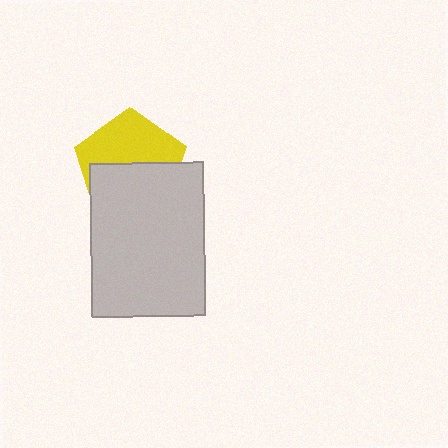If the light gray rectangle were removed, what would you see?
You would see the complete yellow pentagon.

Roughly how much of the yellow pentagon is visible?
About half of it is visible (roughly 50%).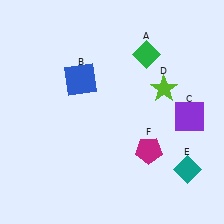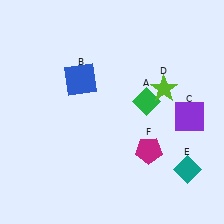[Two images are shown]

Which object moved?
The green diamond (A) moved down.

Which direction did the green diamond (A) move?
The green diamond (A) moved down.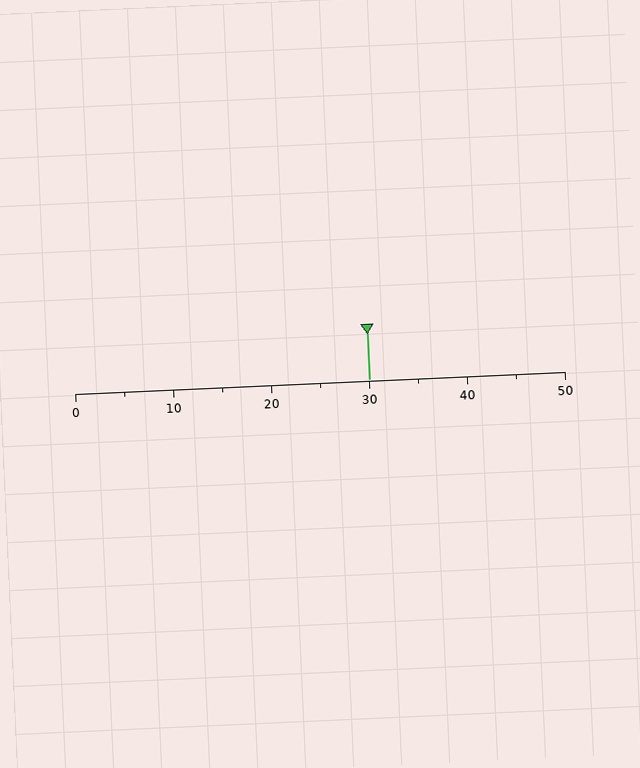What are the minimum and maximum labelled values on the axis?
The axis runs from 0 to 50.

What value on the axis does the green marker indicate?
The marker indicates approximately 30.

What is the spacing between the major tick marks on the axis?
The major ticks are spaced 10 apart.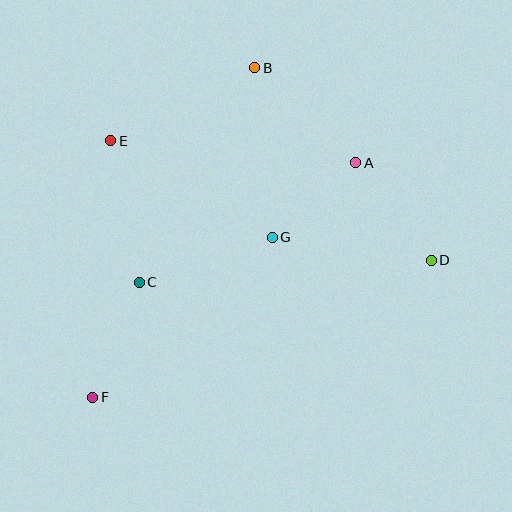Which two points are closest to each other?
Points A and G are closest to each other.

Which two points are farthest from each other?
Points B and F are farthest from each other.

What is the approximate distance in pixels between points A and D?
The distance between A and D is approximately 123 pixels.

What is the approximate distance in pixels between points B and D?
The distance between B and D is approximately 261 pixels.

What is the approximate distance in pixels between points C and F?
The distance between C and F is approximately 125 pixels.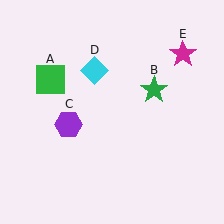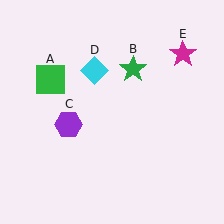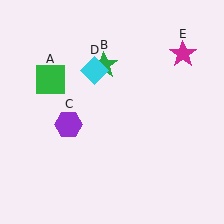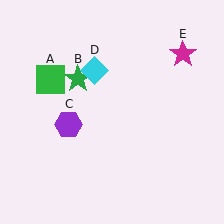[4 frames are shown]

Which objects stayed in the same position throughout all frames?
Green square (object A) and purple hexagon (object C) and cyan diamond (object D) and magenta star (object E) remained stationary.